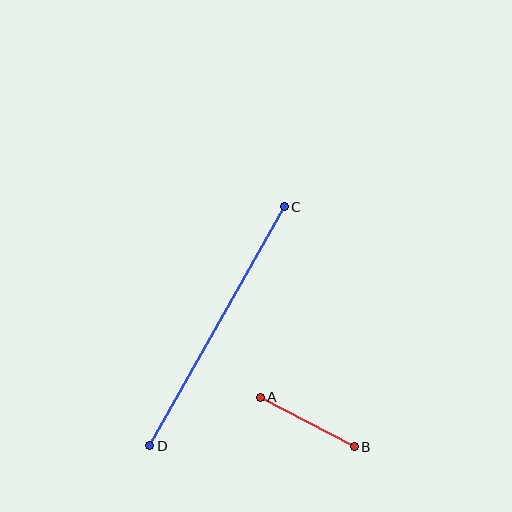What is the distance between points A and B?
The distance is approximately 106 pixels.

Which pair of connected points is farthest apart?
Points C and D are farthest apart.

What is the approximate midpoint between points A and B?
The midpoint is at approximately (307, 422) pixels.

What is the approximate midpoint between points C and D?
The midpoint is at approximately (217, 326) pixels.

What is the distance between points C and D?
The distance is approximately 274 pixels.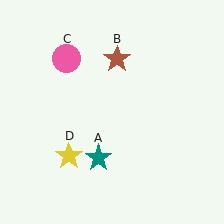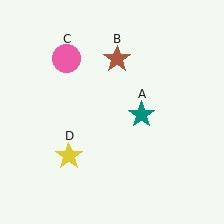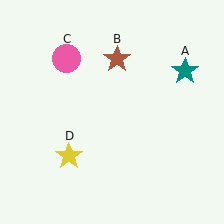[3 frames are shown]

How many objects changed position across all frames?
1 object changed position: teal star (object A).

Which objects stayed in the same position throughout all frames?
Brown star (object B) and pink circle (object C) and yellow star (object D) remained stationary.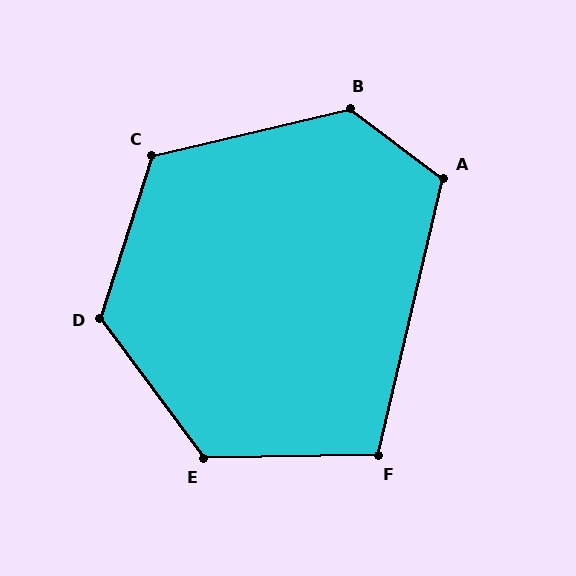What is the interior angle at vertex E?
Approximately 125 degrees (obtuse).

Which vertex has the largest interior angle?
B, at approximately 130 degrees.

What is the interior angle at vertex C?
Approximately 121 degrees (obtuse).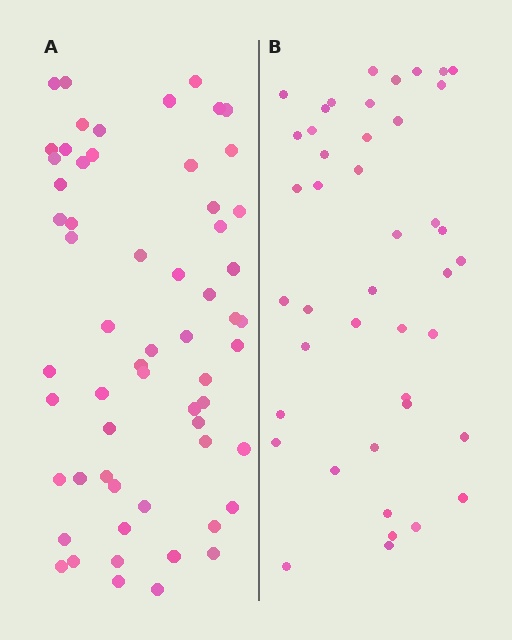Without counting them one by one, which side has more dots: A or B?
Region A (the left region) has more dots.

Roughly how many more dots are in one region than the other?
Region A has approximately 15 more dots than region B.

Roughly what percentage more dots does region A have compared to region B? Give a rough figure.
About 40% more.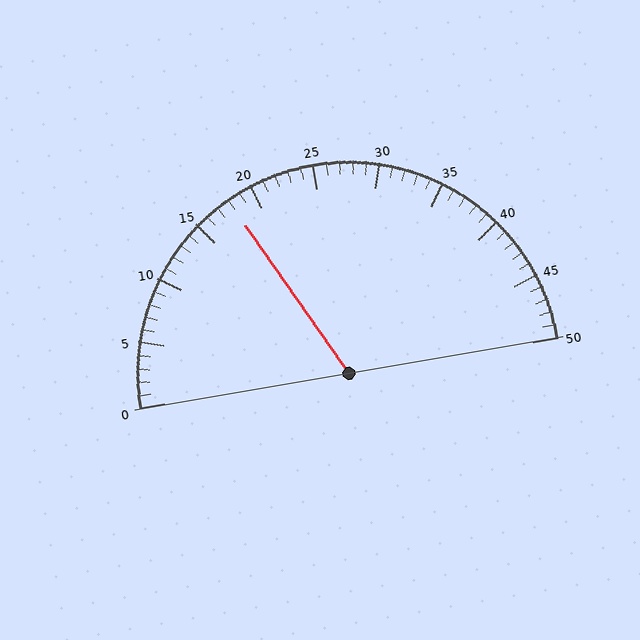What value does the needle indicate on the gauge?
The needle indicates approximately 18.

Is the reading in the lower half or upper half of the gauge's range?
The reading is in the lower half of the range (0 to 50).